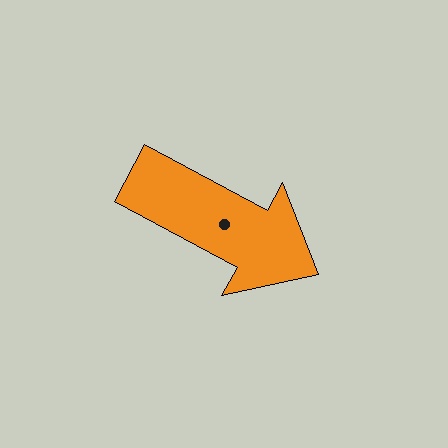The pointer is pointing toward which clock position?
Roughly 4 o'clock.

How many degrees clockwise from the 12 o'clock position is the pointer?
Approximately 118 degrees.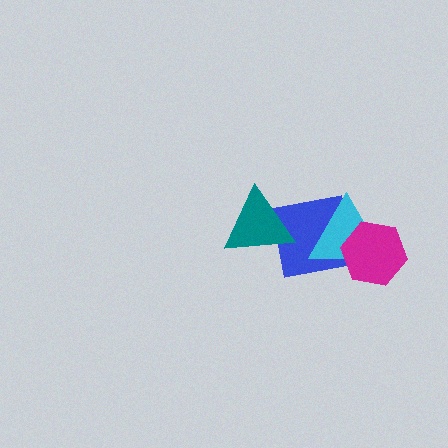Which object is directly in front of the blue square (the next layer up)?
The cyan triangle is directly in front of the blue square.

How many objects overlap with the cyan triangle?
2 objects overlap with the cyan triangle.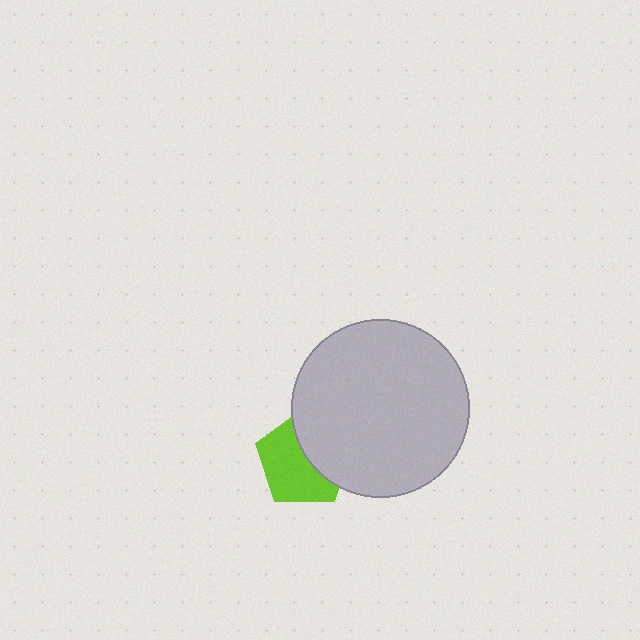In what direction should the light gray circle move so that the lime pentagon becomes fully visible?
The light gray circle should move right. That is the shortest direction to clear the overlap and leave the lime pentagon fully visible.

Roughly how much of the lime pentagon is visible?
About half of it is visible (roughly 58%).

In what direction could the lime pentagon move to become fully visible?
The lime pentagon could move left. That would shift it out from behind the light gray circle entirely.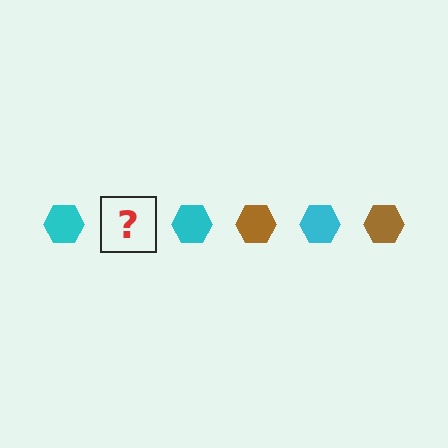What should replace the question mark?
The question mark should be replaced with a brown hexagon.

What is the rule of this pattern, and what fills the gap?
The rule is that the pattern cycles through cyan, brown hexagons. The gap should be filled with a brown hexagon.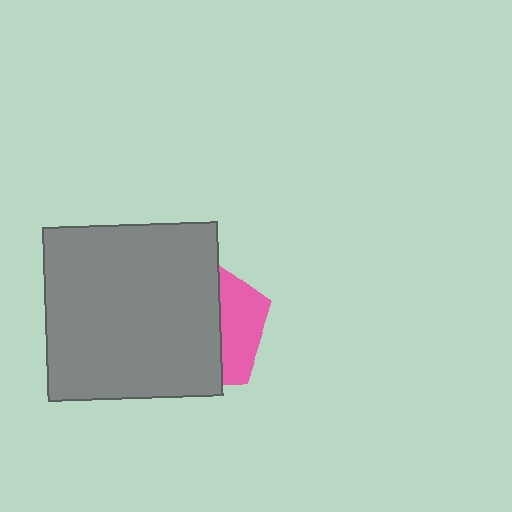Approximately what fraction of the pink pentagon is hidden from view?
Roughly 69% of the pink pentagon is hidden behind the gray rectangle.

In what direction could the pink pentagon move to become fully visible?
The pink pentagon could move right. That would shift it out from behind the gray rectangle entirely.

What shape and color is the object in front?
The object in front is a gray rectangle.